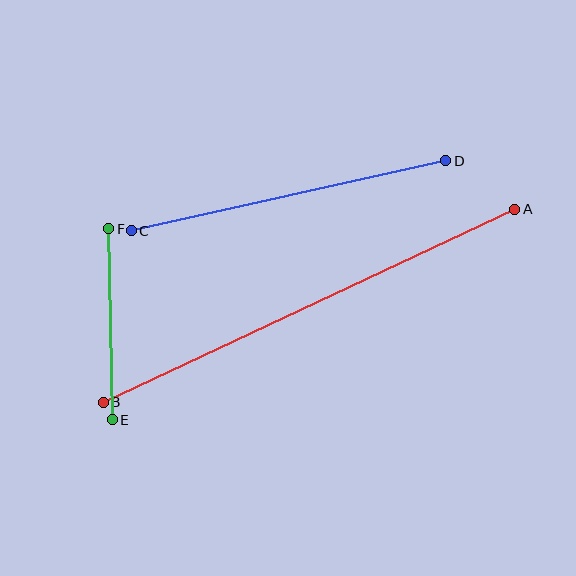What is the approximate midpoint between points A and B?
The midpoint is at approximately (309, 306) pixels.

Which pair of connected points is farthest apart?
Points A and B are farthest apart.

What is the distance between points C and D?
The distance is approximately 322 pixels.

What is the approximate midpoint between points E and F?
The midpoint is at approximately (111, 324) pixels.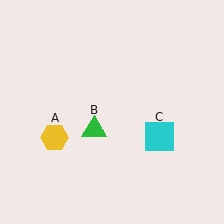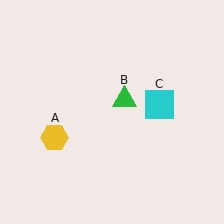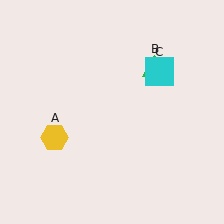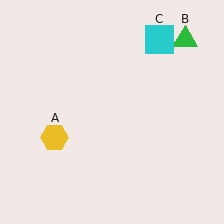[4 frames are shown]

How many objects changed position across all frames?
2 objects changed position: green triangle (object B), cyan square (object C).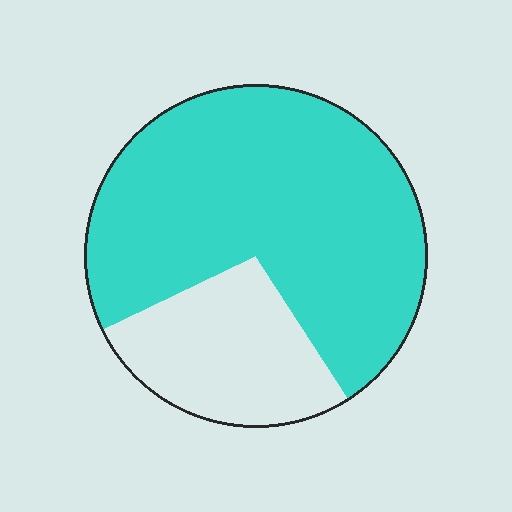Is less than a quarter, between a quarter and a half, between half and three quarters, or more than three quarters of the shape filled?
Between half and three quarters.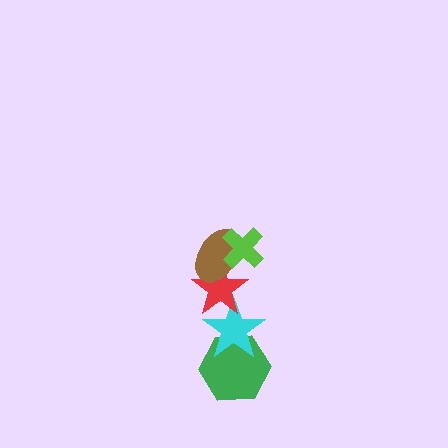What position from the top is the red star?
The red star is 3rd from the top.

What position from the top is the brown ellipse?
The brown ellipse is 2nd from the top.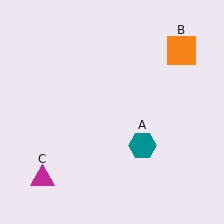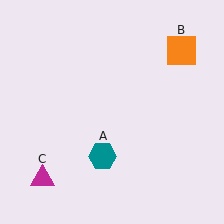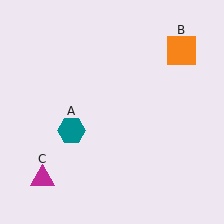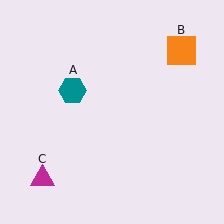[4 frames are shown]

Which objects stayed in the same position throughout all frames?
Orange square (object B) and magenta triangle (object C) remained stationary.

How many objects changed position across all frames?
1 object changed position: teal hexagon (object A).